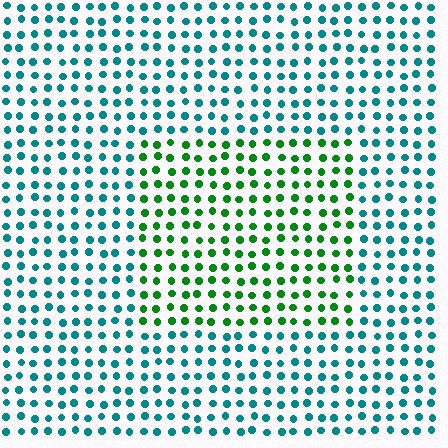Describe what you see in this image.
The image is filled with small teal elements in a uniform arrangement. A rectangle-shaped region is visible where the elements are tinted to a slightly different hue, forming a subtle color boundary.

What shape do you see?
I see a rectangle.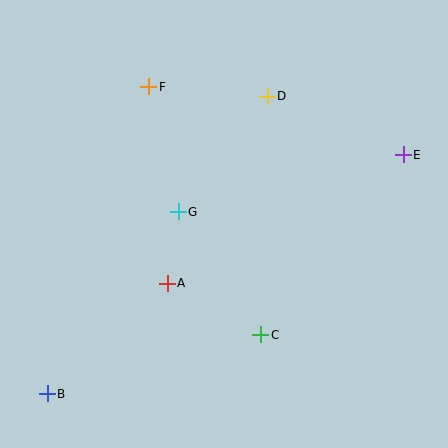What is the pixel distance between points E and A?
The distance between E and A is 268 pixels.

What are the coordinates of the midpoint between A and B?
The midpoint between A and B is at (107, 339).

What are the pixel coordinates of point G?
Point G is at (178, 212).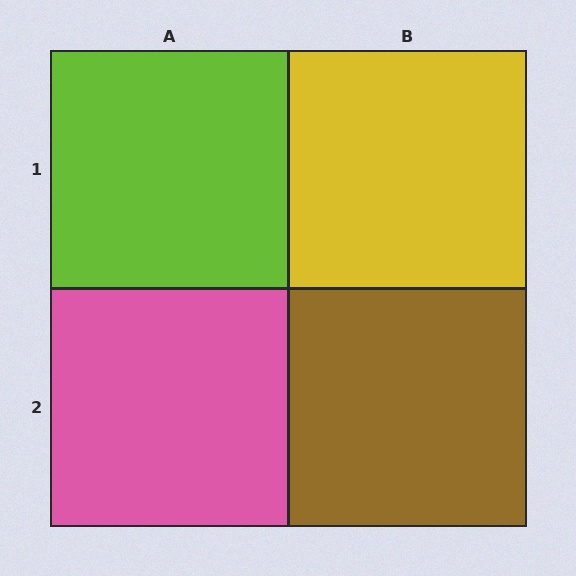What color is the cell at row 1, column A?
Lime.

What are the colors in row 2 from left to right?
Pink, brown.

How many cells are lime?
1 cell is lime.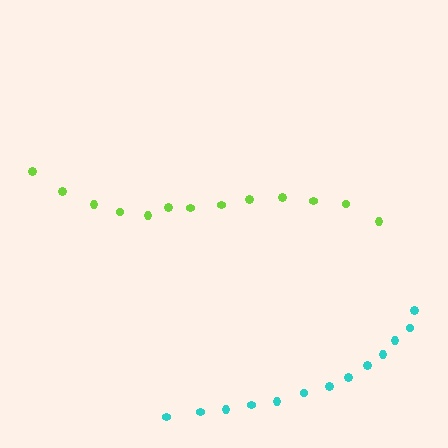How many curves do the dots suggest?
There are 2 distinct paths.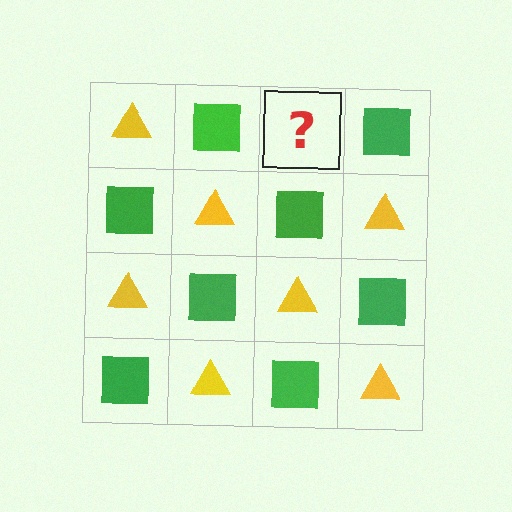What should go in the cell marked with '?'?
The missing cell should contain a yellow triangle.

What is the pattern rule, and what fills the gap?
The rule is that it alternates yellow triangle and green square in a checkerboard pattern. The gap should be filled with a yellow triangle.